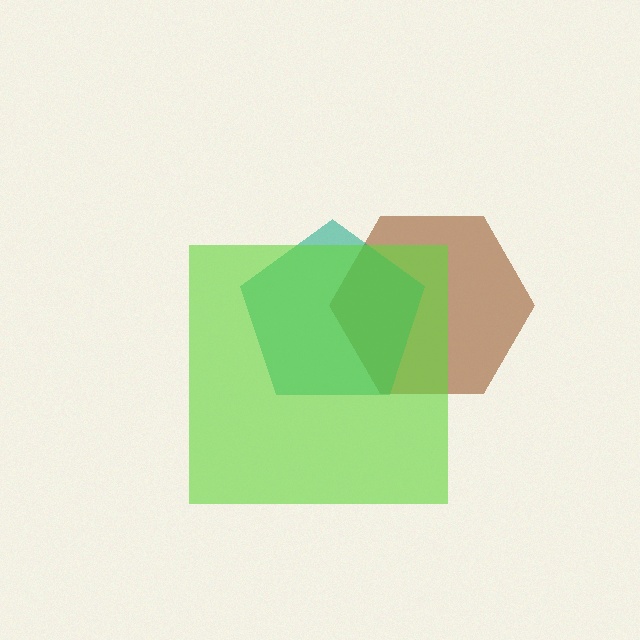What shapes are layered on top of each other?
The layered shapes are: a brown hexagon, a teal pentagon, a lime square.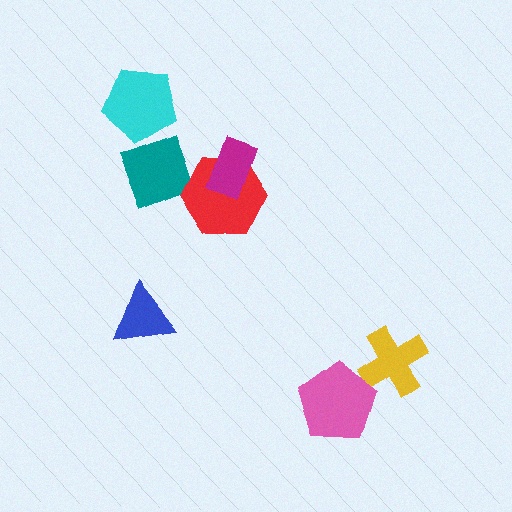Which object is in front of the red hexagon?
The magenta rectangle is in front of the red hexagon.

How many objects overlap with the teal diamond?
2 objects overlap with the teal diamond.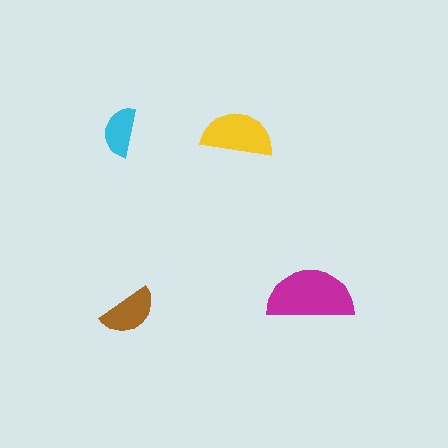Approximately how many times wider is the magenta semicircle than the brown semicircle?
About 1.5 times wider.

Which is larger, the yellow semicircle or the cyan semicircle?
The yellow one.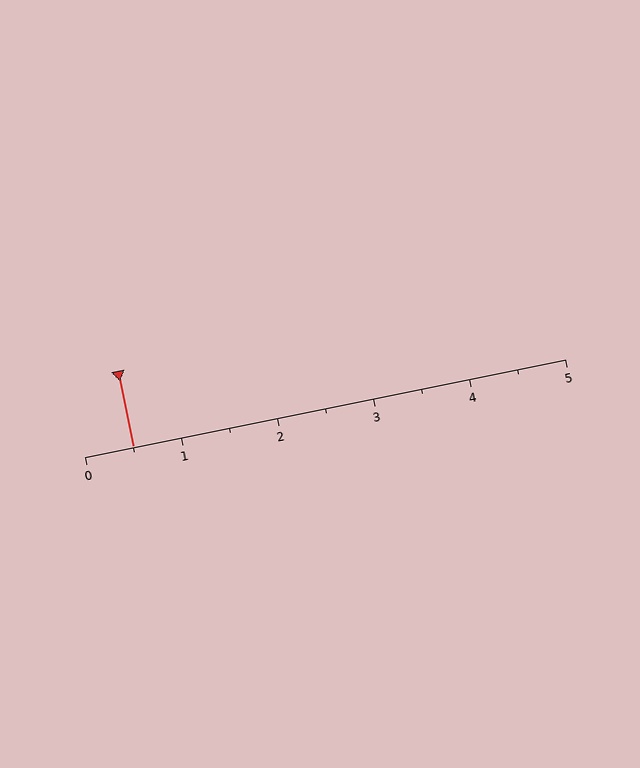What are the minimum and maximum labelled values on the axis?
The axis runs from 0 to 5.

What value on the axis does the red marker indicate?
The marker indicates approximately 0.5.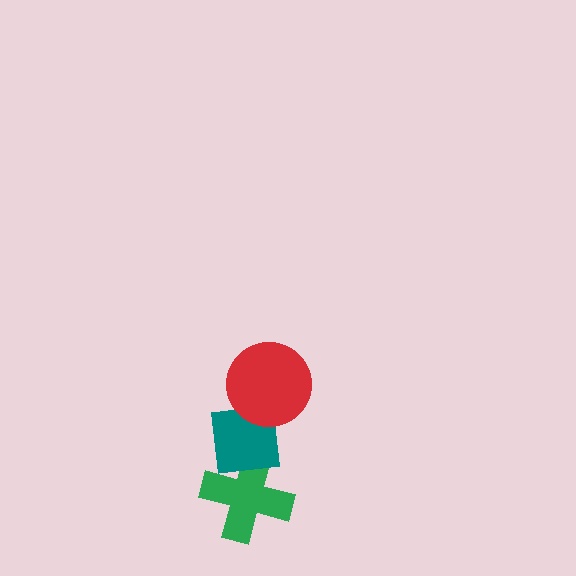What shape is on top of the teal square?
The red circle is on top of the teal square.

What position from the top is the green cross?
The green cross is 3rd from the top.